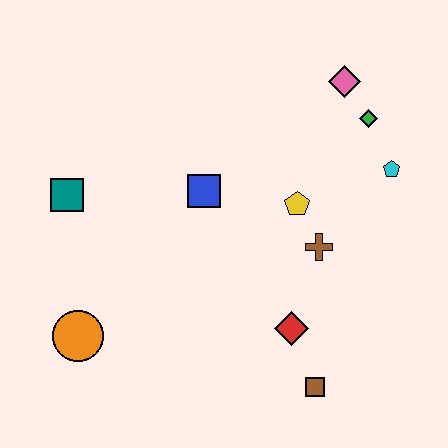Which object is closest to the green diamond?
The pink diamond is closest to the green diamond.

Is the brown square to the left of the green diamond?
Yes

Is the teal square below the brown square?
No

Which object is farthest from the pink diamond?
The orange circle is farthest from the pink diamond.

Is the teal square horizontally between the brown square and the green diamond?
No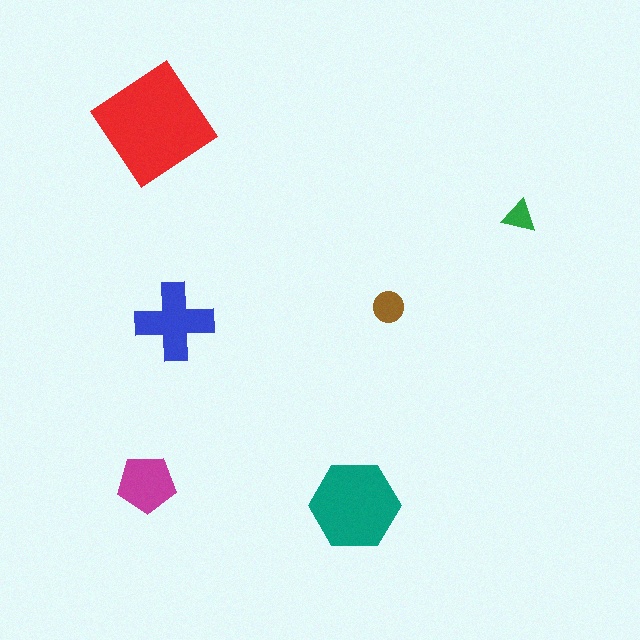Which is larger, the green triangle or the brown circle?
The brown circle.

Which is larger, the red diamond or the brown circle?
The red diamond.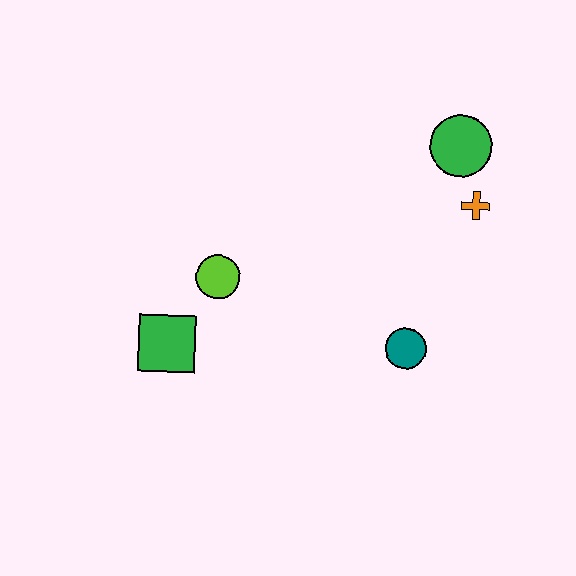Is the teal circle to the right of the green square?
Yes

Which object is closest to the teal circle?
The orange cross is closest to the teal circle.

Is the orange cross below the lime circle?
No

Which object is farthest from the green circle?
The green square is farthest from the green circle.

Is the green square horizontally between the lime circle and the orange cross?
No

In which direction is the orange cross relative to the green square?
The orange cross is to the right of the green square.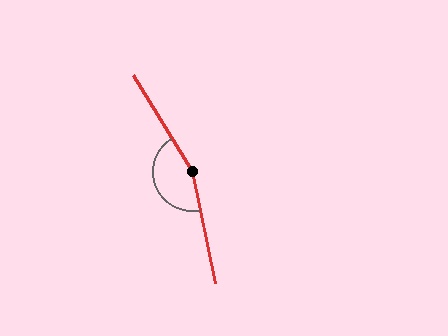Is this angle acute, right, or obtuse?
It is obtuse.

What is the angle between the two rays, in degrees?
Approximately 160 degrees.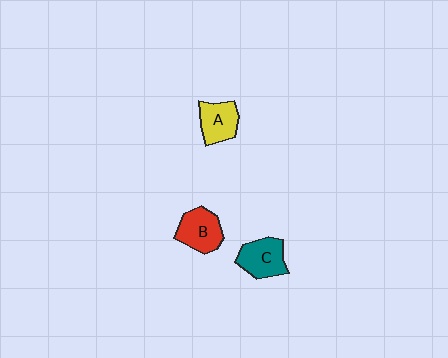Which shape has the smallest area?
Shape A (yellow).